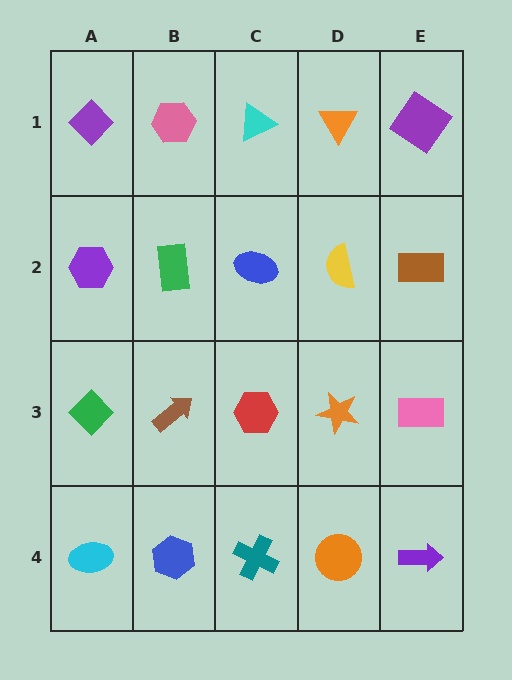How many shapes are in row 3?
5 shapes.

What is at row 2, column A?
A purple hexagon.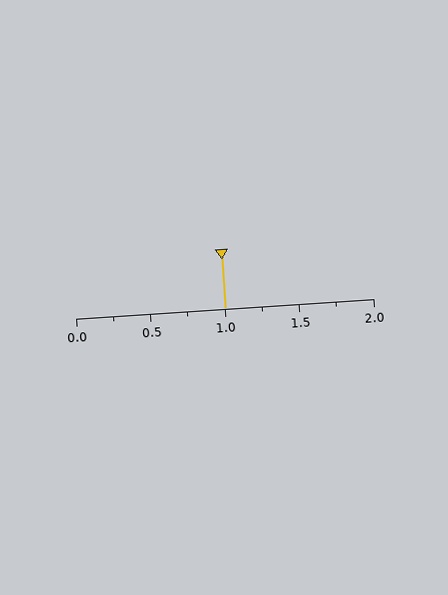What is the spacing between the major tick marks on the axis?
The major ticks are spaced 0.5 apart.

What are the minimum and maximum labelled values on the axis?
The axis runs from 0.0 to 2.0.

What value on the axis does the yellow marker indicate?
The marker indicates approximately 1.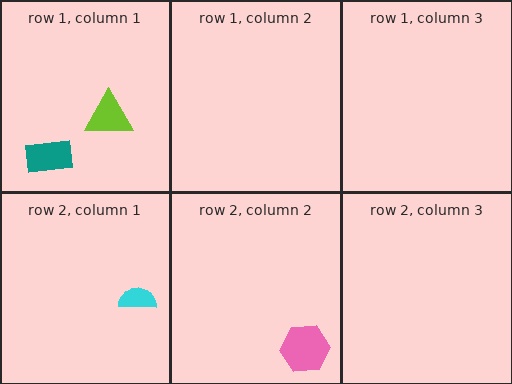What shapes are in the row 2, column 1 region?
The cyan semicircle.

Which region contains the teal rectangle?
The row 1, column 1 region.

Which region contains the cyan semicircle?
The row 2, column 1 region.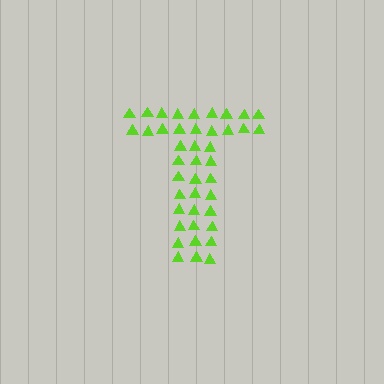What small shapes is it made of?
It is made of small triangles.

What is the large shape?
The large shape is the letter T.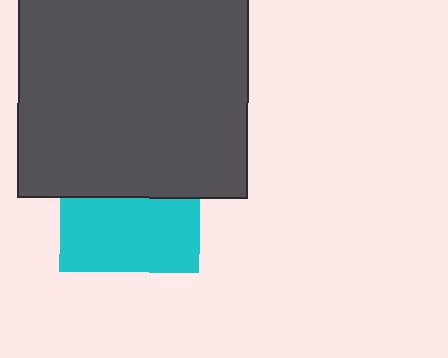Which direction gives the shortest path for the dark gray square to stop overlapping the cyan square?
Moving up gives the shortest separation.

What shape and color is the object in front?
The object in front is a dark gray square.